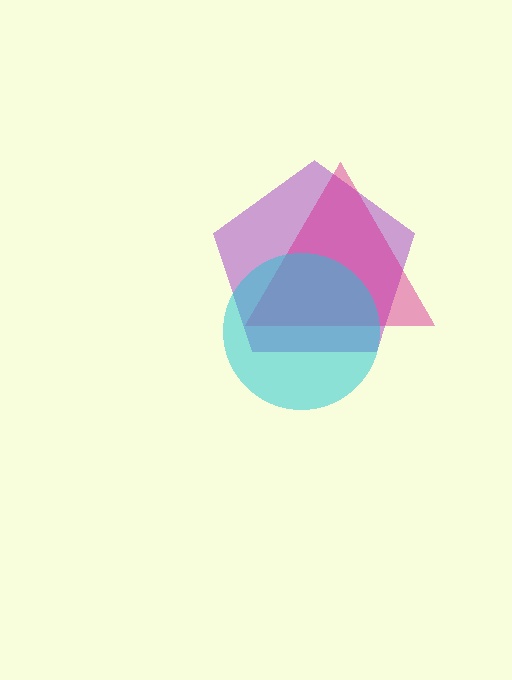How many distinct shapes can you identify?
There are 3 distinct shapes: a purple pentagon, a magenta triangle, a cyan circle.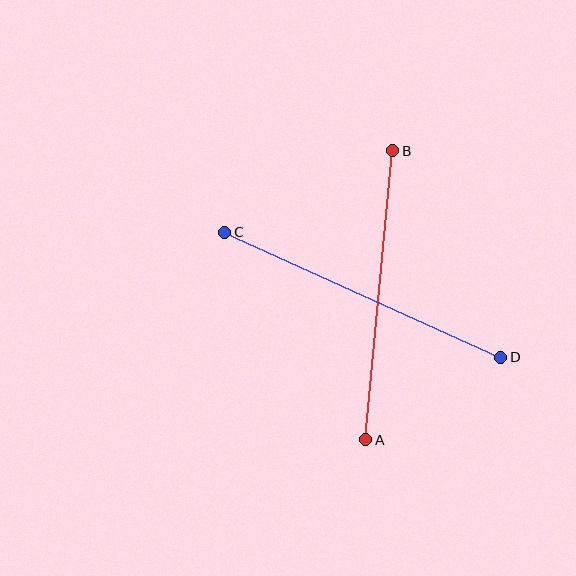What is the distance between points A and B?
The distance is approximately 290 pixels.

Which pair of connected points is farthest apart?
Points C and D are farthest apart.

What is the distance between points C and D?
The distance is approximately 303 pixels.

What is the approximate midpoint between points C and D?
The midpoint is at approximately (363, 295) pixels.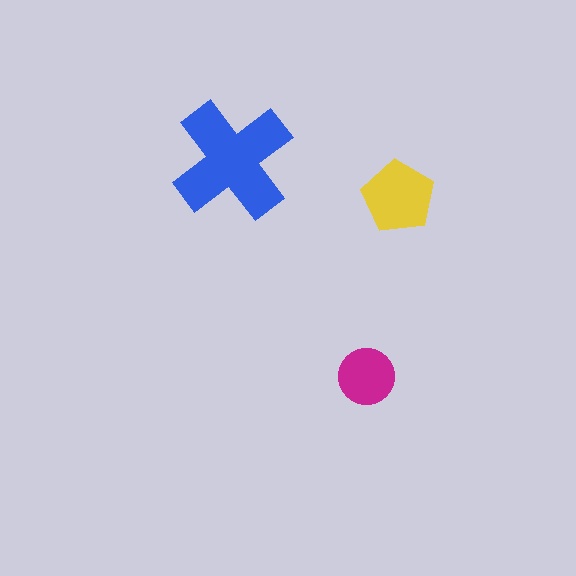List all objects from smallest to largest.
The magenta circle, the yellow pentagon, the blue cross.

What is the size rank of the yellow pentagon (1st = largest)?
2nd.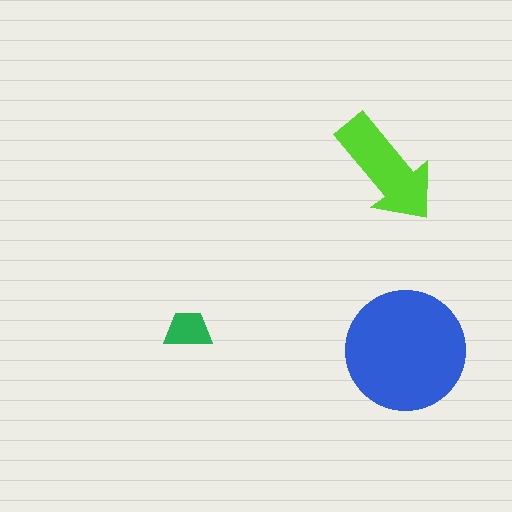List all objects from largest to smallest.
The blue circle, the lime arrow, the green trapezoid.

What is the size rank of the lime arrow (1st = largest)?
2nd.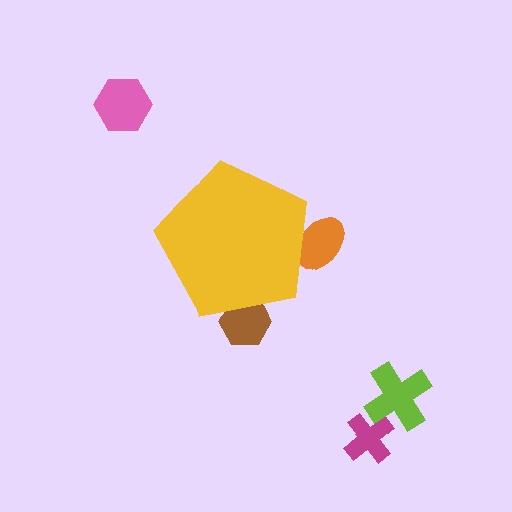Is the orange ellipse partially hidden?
Yes, the orange ellipse is partially hidden behind the yellow pentagon.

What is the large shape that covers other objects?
A yellow pentagon.